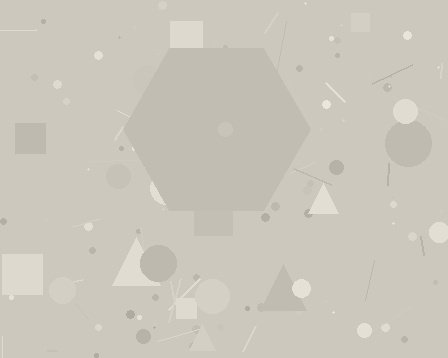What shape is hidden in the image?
A hexagon is hidden in the image.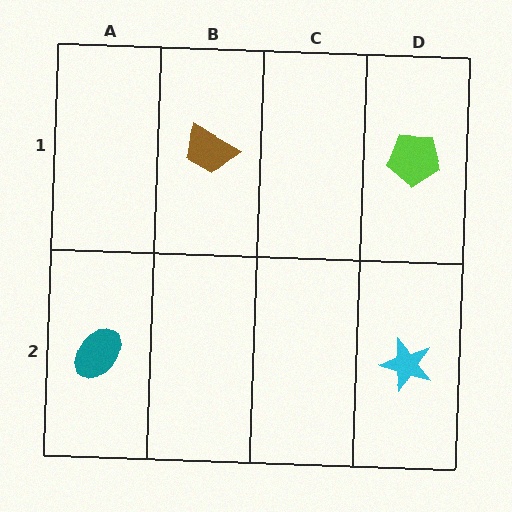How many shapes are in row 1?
2 shapes.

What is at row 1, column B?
A brown trapezoid.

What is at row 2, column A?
A teal ellipse.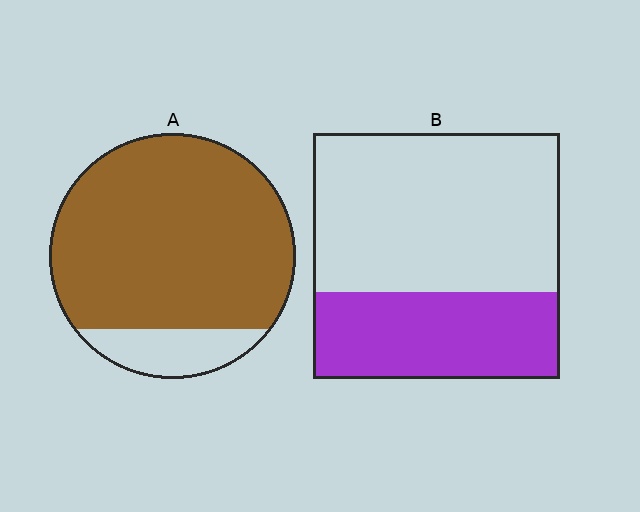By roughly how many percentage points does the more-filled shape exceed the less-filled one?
By roughly 50 percentage points (A over B).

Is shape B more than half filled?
No.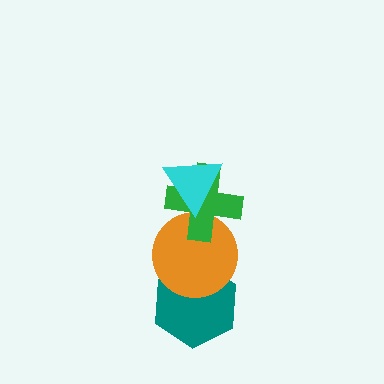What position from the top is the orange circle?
The orange circle is 3rd from the top.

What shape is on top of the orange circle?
The green cross is on top of the orange circle.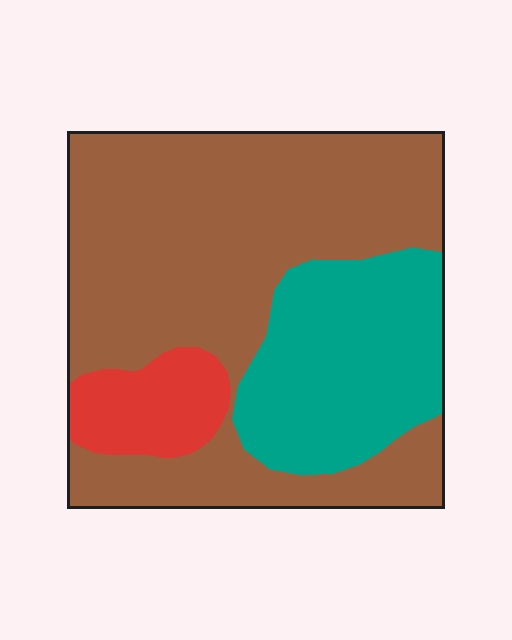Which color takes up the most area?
Brown, at roughly 65%.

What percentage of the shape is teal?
Teal takes up about one quarter (1/4) of the shape.